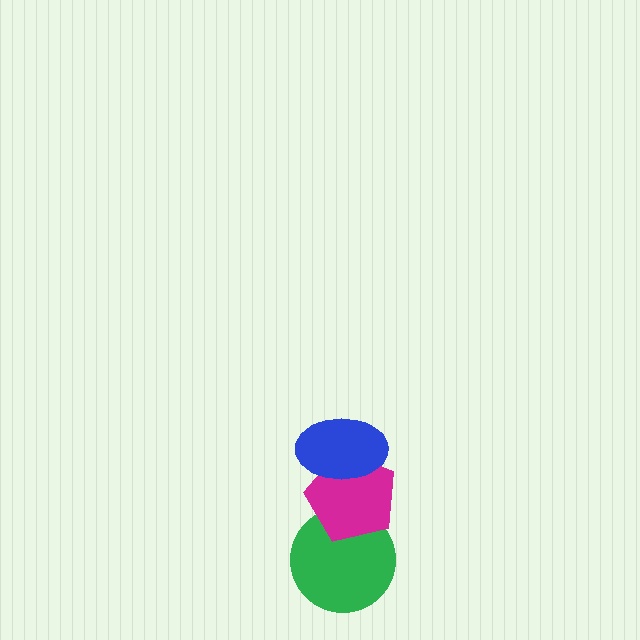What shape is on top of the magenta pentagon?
The blue ellipse is on top of the magenta pentagon.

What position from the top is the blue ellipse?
The blue ellipse is 1st from the top.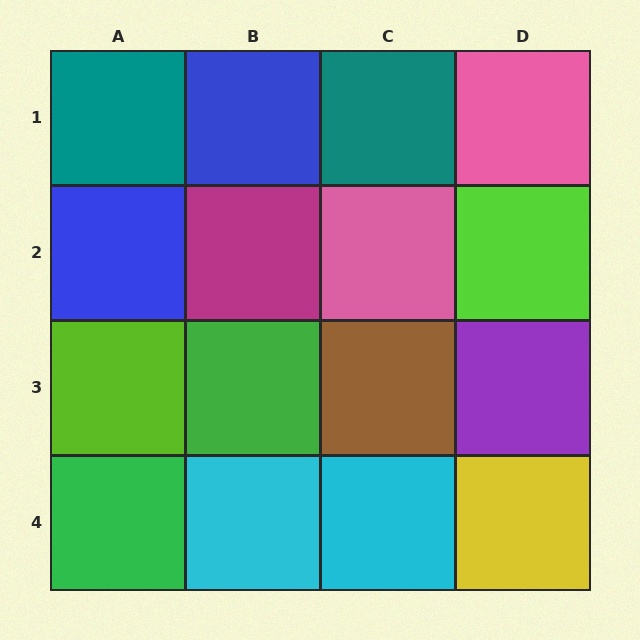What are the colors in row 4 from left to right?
Green, cyan, cyan, yellow.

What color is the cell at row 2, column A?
Blue.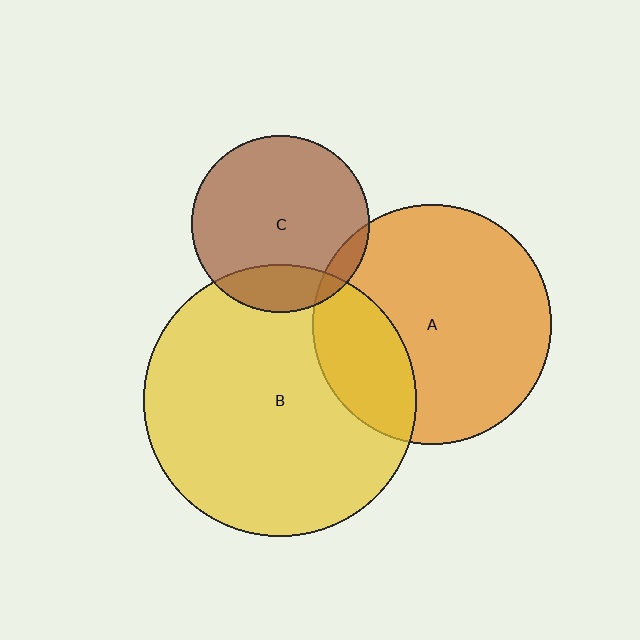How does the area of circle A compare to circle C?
Approximately 1.8 times.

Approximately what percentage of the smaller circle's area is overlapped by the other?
Approximately 25%.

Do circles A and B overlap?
Yes.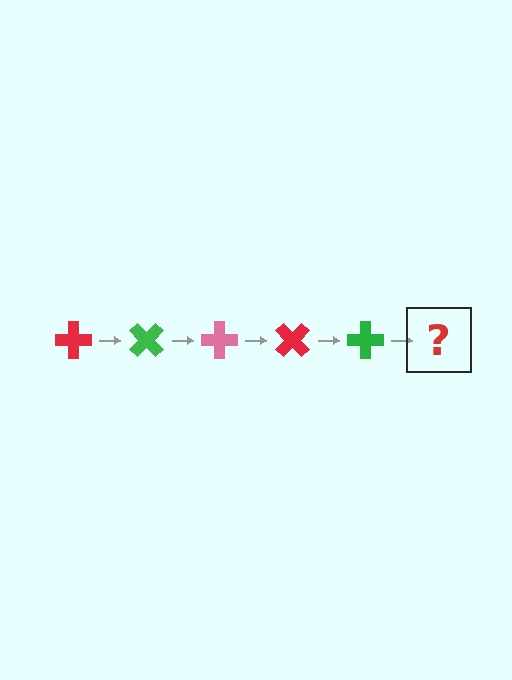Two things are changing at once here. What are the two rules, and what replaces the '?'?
The two rules are that it rotates 45 degrees each step and the color cycles through red, green, and pink. The '?' should be a pink cross, rotated 225 degrees from the start.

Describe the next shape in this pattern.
It should be a pink cross, rotated 225 degrees from the start.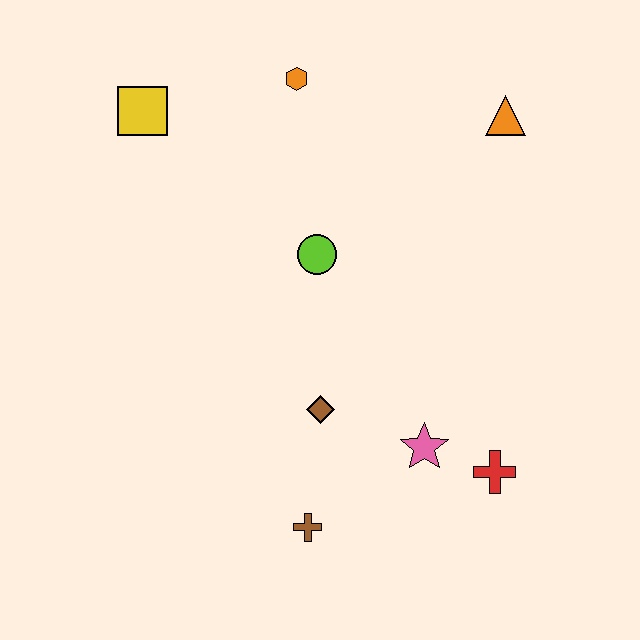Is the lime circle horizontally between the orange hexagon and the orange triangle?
Yes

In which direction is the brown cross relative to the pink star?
The brown cross is to the left of the pink star.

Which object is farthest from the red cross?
The yellow square is farthest from the red cross.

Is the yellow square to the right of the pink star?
No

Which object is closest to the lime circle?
The brown diamond is closest to the lime circle.